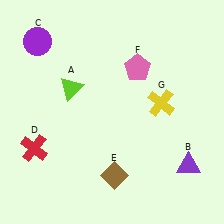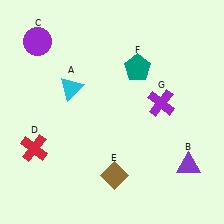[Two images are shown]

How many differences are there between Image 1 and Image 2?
There are 3 differences between the two images.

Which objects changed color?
A changed from lime to cyan. F changed from pink to teal. G changed from yellow to purple.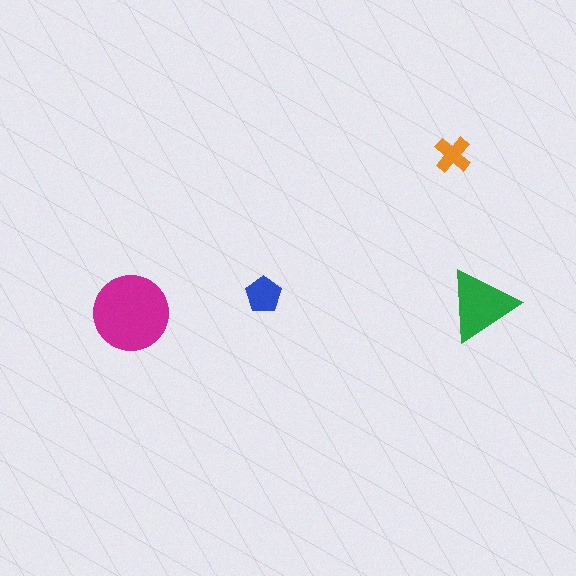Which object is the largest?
The magenta circle.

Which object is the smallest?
The orange cross.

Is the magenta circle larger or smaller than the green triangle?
Larger.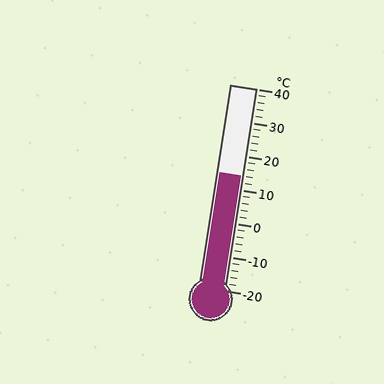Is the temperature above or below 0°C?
The temperature is above 0°C.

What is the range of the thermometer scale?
The thermometer scale ranges from -20°C to 40°C.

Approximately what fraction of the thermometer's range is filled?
The thermometer is filled to approximately 55% of its range.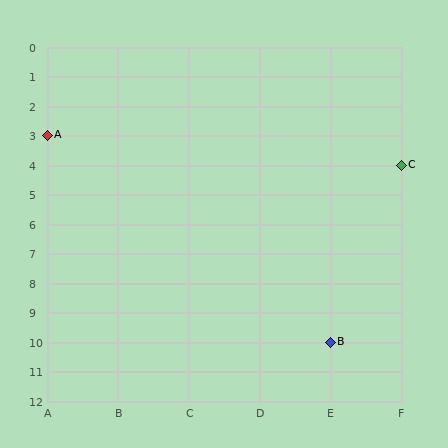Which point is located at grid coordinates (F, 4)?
Point C is at (F, 4).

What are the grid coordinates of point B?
Point B is at grid coordinates (E, 10).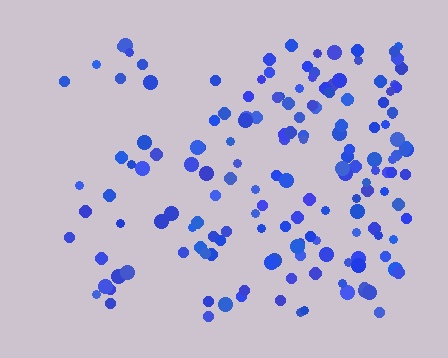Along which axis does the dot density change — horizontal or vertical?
Horizontal.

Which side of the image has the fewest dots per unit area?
The left.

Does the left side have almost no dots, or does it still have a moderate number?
Still a moderate number, just noticeably fewer than the right.